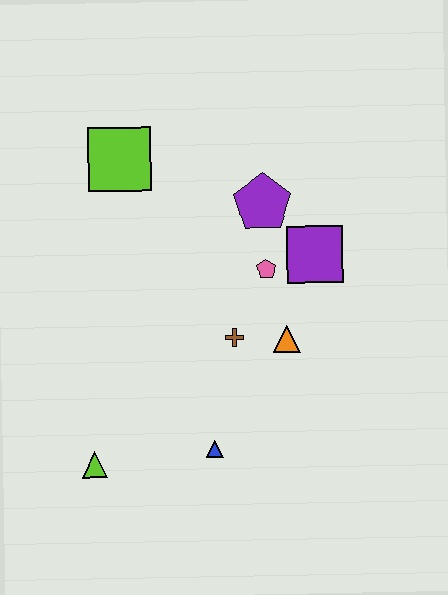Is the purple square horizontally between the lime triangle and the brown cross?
No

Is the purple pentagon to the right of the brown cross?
Yes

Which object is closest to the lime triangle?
The blue triangle is closest to the lime triangle.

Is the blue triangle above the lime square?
No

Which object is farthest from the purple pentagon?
The lime triangle is farthest from the purple pentagon.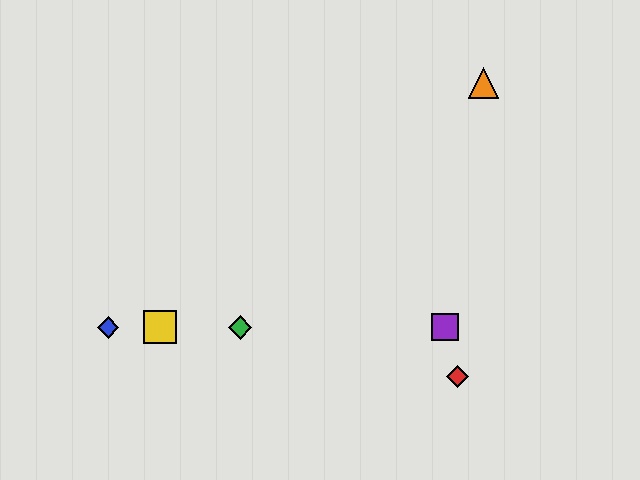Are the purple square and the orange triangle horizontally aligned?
No, the purple square is at y≈327 and the orange triangle is at y≈83.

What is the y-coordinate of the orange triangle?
The orange triangle is at y≈83.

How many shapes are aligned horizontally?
4 shapes (the blue diamond, the green diamond, the yellow square, the purple square) are aligned horizontally.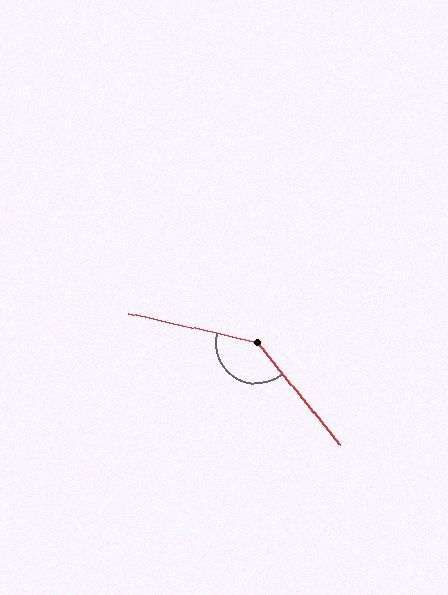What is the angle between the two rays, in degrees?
Approximately 141 degrees.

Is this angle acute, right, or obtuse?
It is obtuse.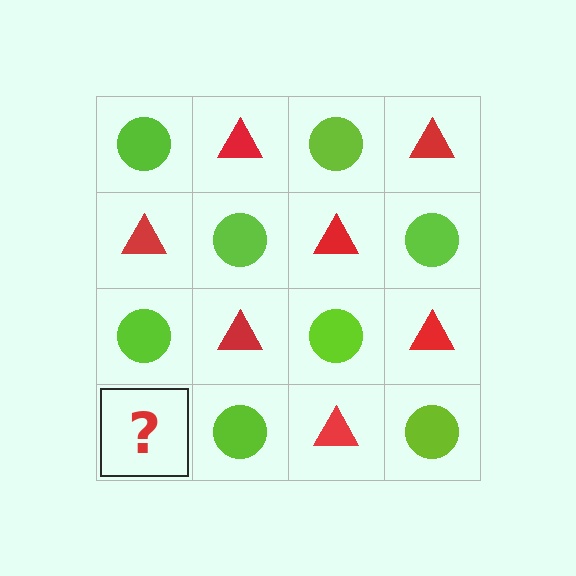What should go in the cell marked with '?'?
The missing cell should contain a red triangle.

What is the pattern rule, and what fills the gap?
The rule is that it alternates lime circle and red triangle in a checkerboard pattern. The gap should be filled with a red triangle.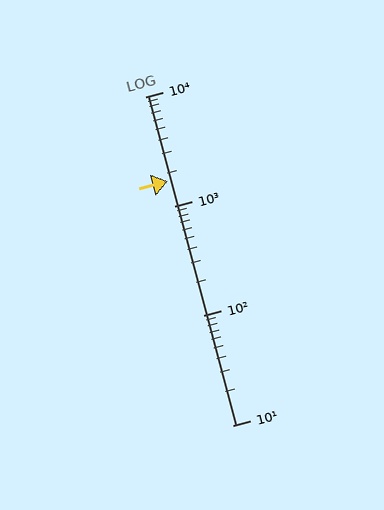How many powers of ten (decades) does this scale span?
The scale spans 3 decades, from 10 to 10000.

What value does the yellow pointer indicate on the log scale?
The pointer indicates approximately 1700.